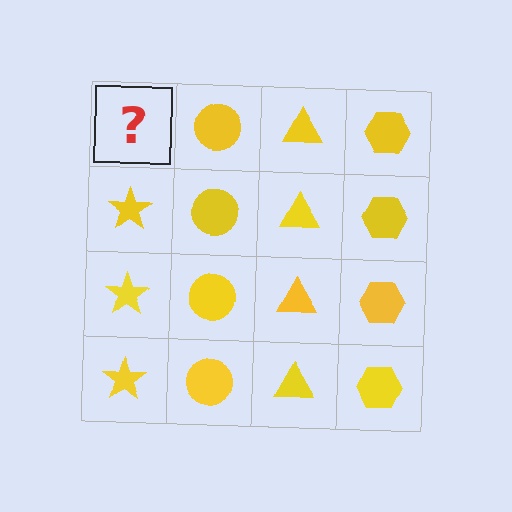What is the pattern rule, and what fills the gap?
The rule is that each column has a consistent shape. The gap should be filled with a yellow star.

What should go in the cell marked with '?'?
The missing cell should contain a yellow star.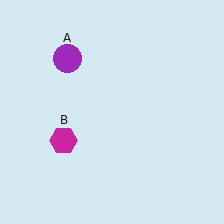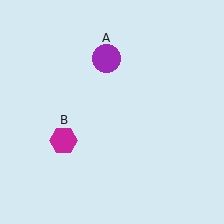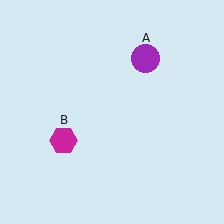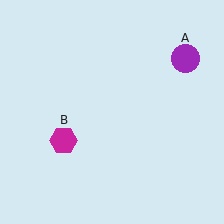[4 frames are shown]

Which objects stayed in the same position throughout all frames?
Magenta hexagon (object B) remained stationary.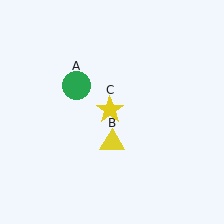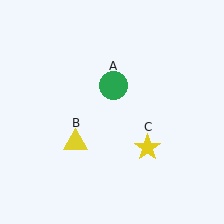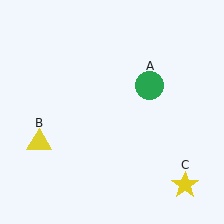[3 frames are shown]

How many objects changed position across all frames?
3 objects changed position: green circle (object A), yellow triangle (object B), yellow star (object C).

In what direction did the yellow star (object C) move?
The yellow star (object C) moved down and to the right.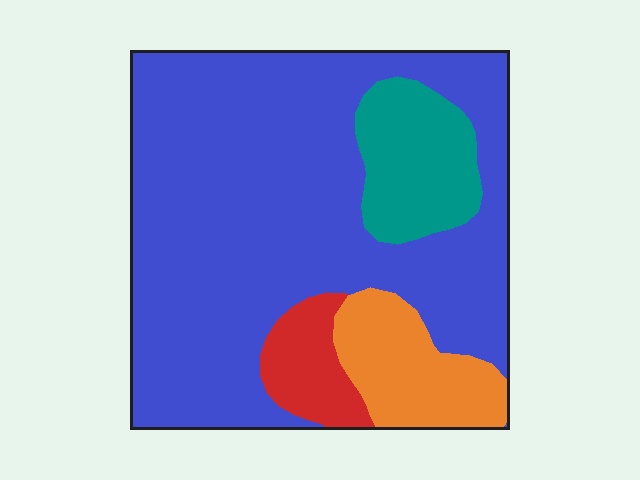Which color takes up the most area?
Blue, at roughly 70%.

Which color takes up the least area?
Red, at roughly 5%.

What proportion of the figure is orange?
Orange covers roughly 10% of the figure.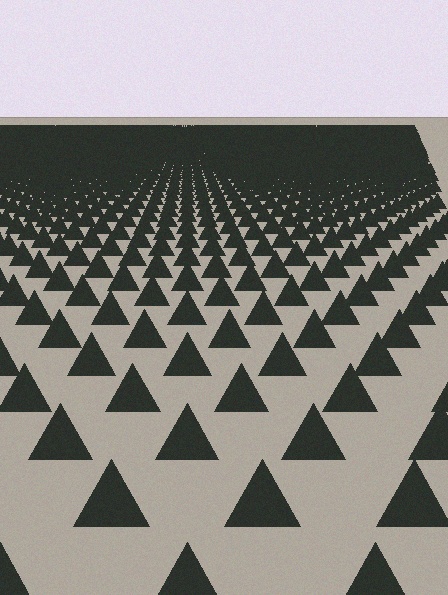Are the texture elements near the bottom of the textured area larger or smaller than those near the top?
Larger. Near the bottom, elements are closer to the viewer and appear at a bigger on-screen size.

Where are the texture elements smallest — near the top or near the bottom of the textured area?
Near the top.